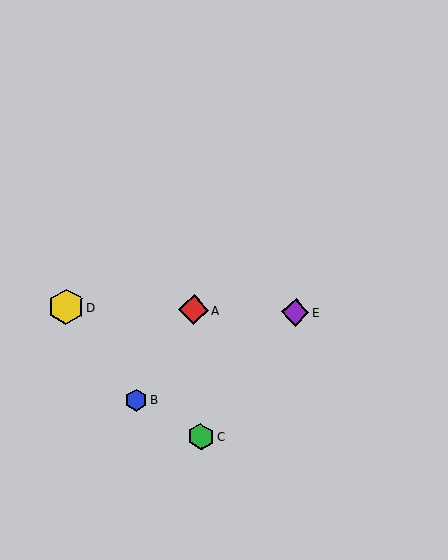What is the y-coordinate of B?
Object B is at y≈400.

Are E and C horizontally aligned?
No, E is at y≈312 and C is at y≈437.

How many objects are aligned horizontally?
3 objects (A, D, E) are aligned horizontally.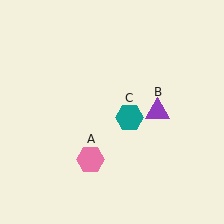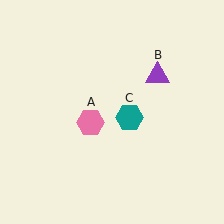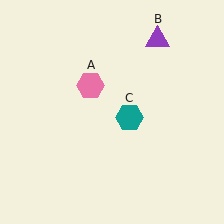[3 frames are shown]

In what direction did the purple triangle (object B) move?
The purple triangle (object B) moved up.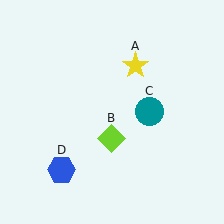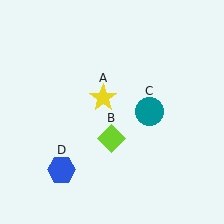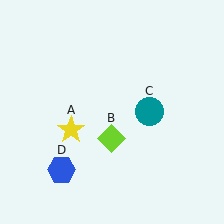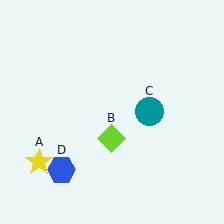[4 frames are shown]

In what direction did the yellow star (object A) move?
The yellow star (object A) moved down and to the left.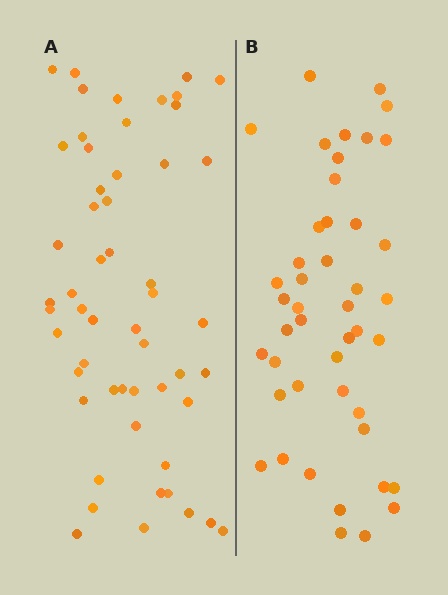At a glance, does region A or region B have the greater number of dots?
Region A (the left region) has more dots.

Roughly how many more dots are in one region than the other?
Region A has roughly 8 or so more dots than region B.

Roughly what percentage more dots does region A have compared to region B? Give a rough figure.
About 20% more.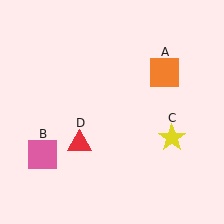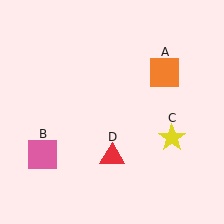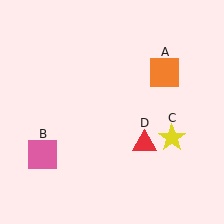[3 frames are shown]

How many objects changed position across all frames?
1 object changed position: red triangle (object D).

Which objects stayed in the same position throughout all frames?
Orange square (object A) and pink square (object B) and yellow star (object C) remained stationary.